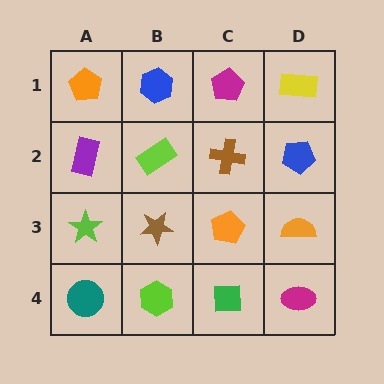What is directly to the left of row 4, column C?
A lime hexagon.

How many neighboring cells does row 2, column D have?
3.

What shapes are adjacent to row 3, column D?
A blue pentagon (row 2, column D), a magenta ellipse (row 4, column D), an orange pentagon (row 3, column C).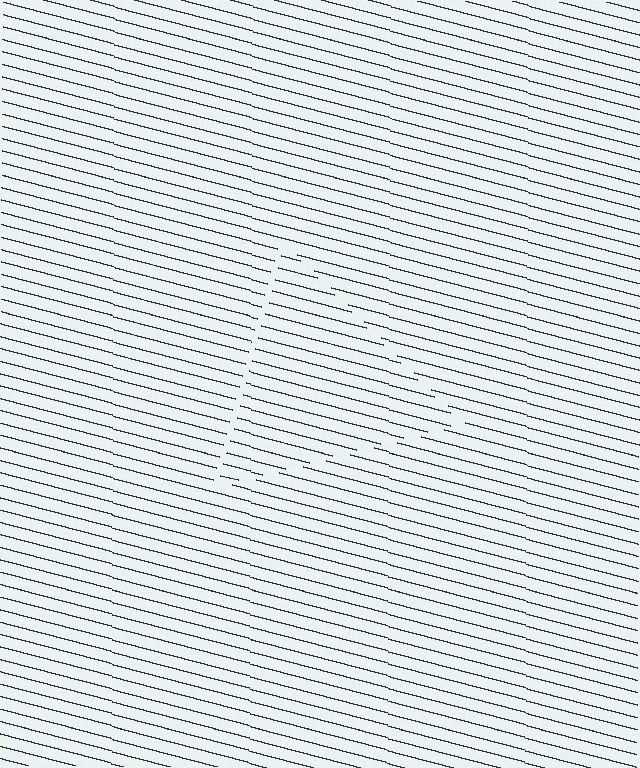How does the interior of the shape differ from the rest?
The interior of the shape contains the same grating, shifted by half a period — the contour is defined by the phase discontinuity where line-ends from the inner and outer gratings abut.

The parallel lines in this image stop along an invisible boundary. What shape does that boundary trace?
An illusory triangle. The interior of the shape contains the same grating, shifted by half a period — the contour is defined by the phase discontinuity where line-ends from the inner and outer gratings abut.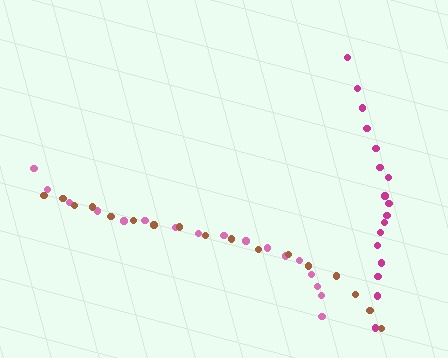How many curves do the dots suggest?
There are 3 distinct paths.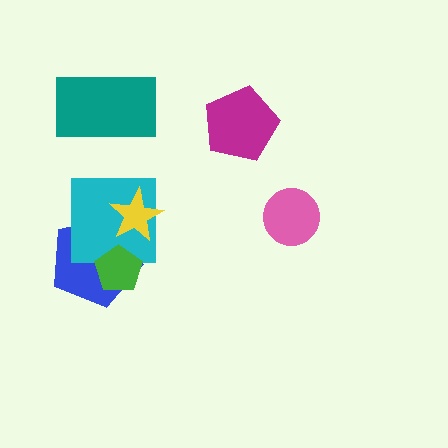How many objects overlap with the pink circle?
0 objects overlap with the pink circle.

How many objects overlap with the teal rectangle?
0 objects overlap with the teal rectangle.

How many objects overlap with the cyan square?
3 objects overlap with the cyan square.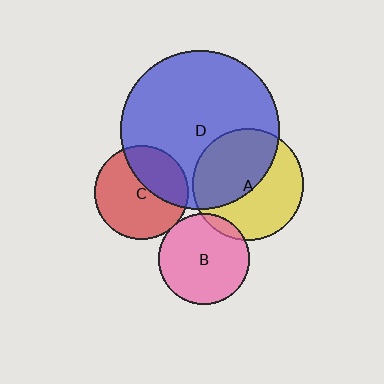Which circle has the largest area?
Circle D (blue).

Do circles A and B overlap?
Yes.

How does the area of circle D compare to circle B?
Approximately 3.1 times.